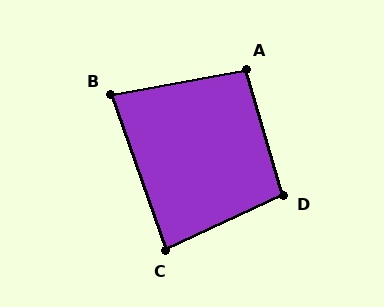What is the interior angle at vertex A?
Approximately 95 degrees (obtuse).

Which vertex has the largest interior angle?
D, at approximately 99 degrees.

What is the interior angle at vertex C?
Approximately 85 degrees (acute).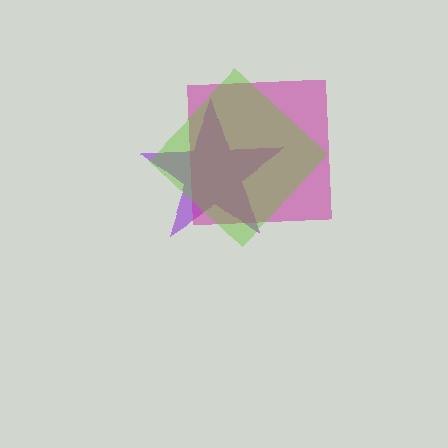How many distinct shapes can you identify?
There are 3 distinct shapes: a purple star, a magenta square, a lime diamond.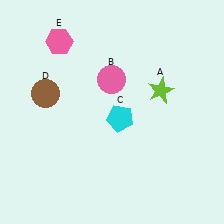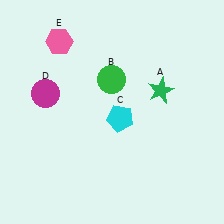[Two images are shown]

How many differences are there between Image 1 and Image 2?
There are 3 differences between the two images.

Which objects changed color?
A changed from lime to green. B changed from pink to green. D changed from brown to magenta.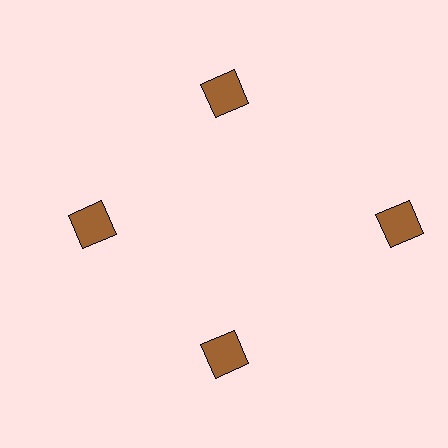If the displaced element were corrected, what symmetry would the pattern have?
It would have 4-fold rotational symmetry — the pattern would map onto itself every 90 degrees.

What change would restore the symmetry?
The symmetry would be restored by moving it inward, back onto the ring so that all 4 squares sit at equal angles and equal distance from the center.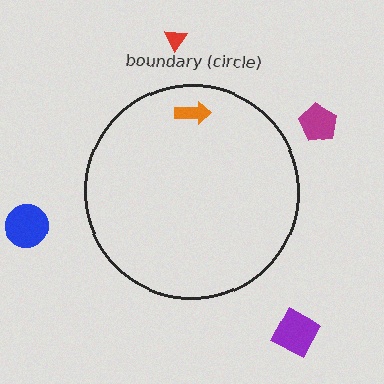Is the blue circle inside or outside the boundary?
Outside.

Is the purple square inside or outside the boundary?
Outside.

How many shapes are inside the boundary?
1 inside, 4 outside.